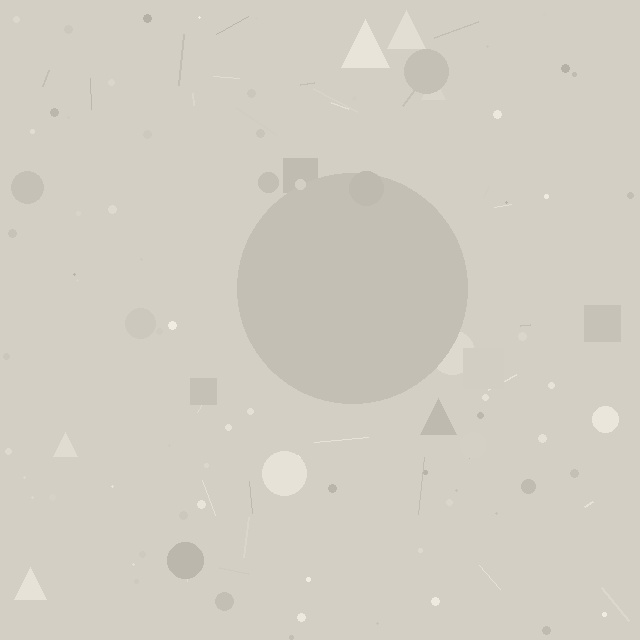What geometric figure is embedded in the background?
A circle is embedded in the background.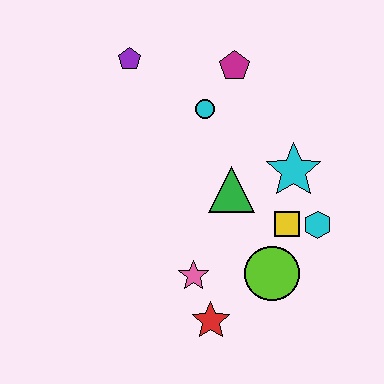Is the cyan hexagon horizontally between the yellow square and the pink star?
No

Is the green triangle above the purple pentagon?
No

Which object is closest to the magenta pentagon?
The cyan circle is closest to the magenta pentagon.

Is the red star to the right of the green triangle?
No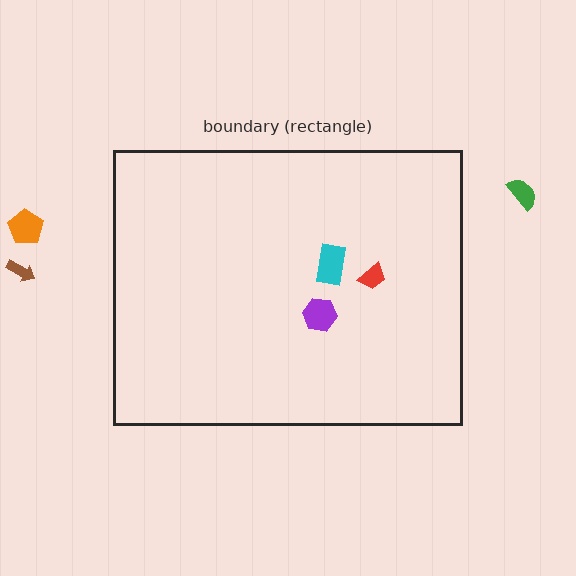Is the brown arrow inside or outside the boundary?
Outside.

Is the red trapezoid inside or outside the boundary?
Inside.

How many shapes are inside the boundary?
3 inside, 3 outside.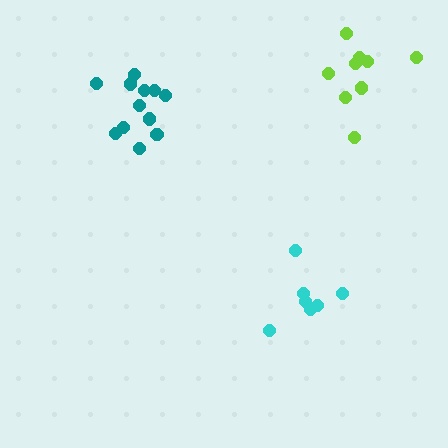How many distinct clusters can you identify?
There are 3 distinct clusters.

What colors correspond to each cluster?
The clusters are colored: teal, cyan, lime.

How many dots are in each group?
Group 1: 12 dots, Group 2: 7 dots, Group 3: 9 dots (28 total).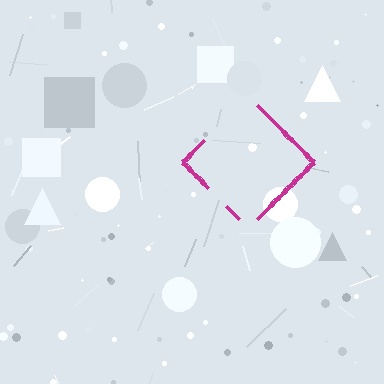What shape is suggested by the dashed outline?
The dashed outline suggests a diamond.